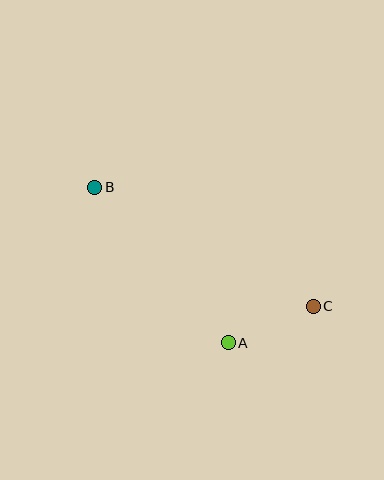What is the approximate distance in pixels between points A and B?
The distance between A and B is approximately 205 pixels.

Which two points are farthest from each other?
Points B and C are farthest from each other.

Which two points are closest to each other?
Points A and C are closest to each other.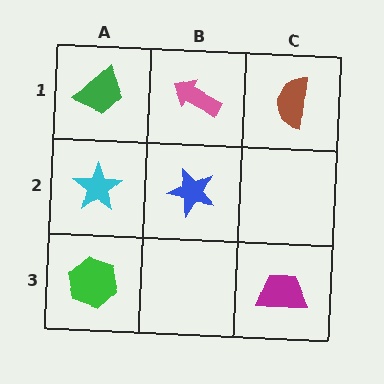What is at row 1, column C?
A brown semicircle.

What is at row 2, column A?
A cyan star.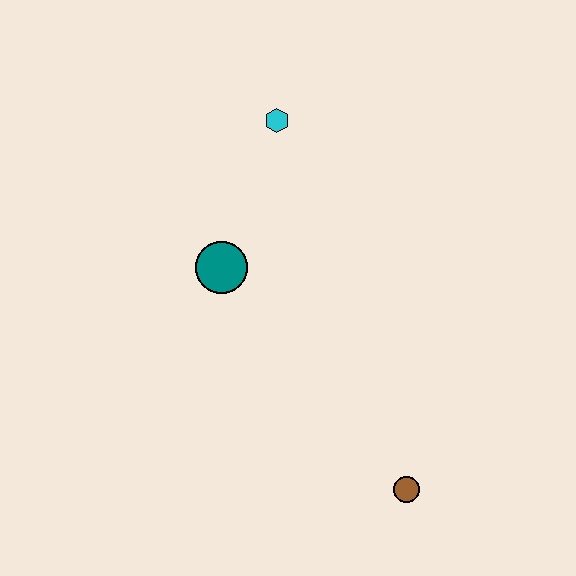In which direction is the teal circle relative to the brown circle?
The teal circle is above the brown circle.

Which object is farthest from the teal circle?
The brown circle is farthest from the teal circle.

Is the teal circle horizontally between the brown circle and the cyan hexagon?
No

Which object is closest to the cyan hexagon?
The teal circle is closest to the cyan hexagon.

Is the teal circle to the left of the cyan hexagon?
Yes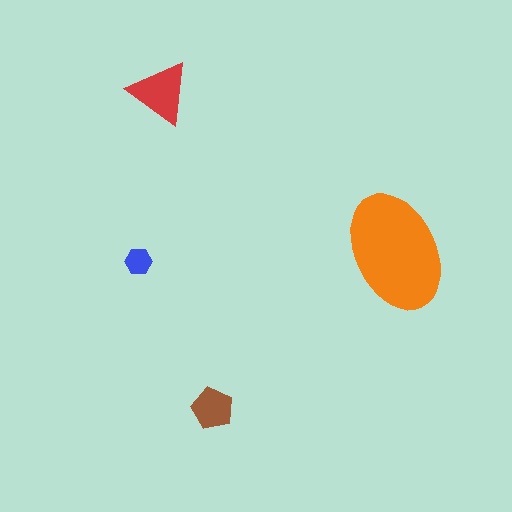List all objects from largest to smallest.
The orange ellipse, the red triangle, the brown pentagon, the blue hexagon.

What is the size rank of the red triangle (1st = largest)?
2nd.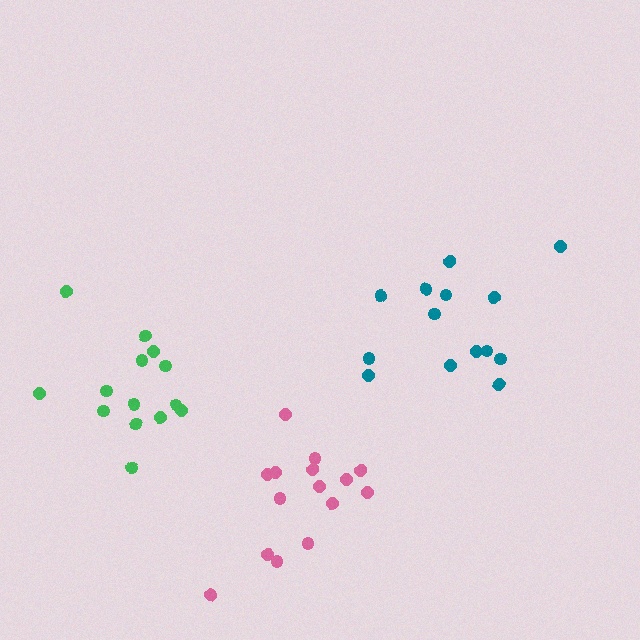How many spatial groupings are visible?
There are 3 spatial groupings.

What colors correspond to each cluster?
The clusters are colored: teal, green, pink.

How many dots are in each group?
Group 1: 14 dots, Group 2: 14 dots, Group 3: 15 dots (43 total).